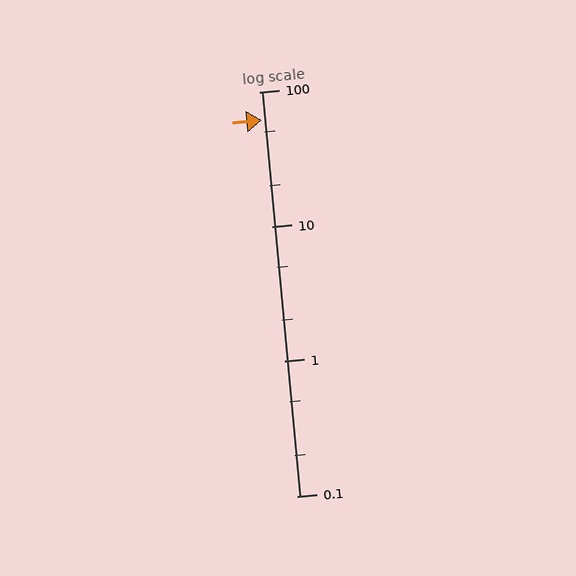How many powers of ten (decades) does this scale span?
The scale spans 3 decades, from 0.1 to 100.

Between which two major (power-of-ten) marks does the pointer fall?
The pointer is between 10 and 100.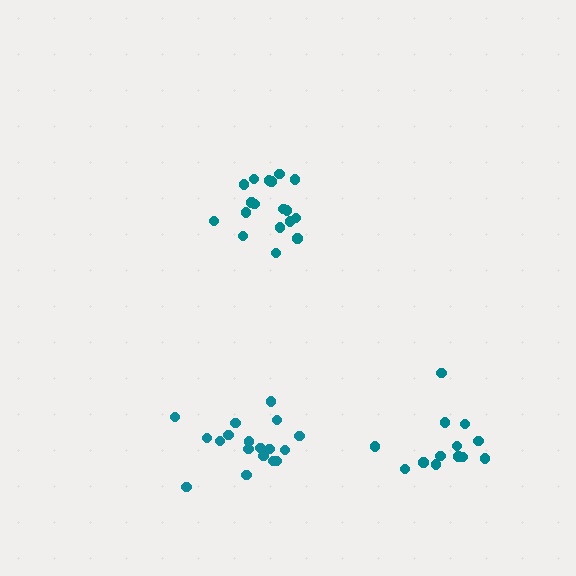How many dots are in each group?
Group 1: 18 dots, Group 2: 18 dots, Group 3: 13 dots (49 total).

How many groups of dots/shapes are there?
There are 3 groups.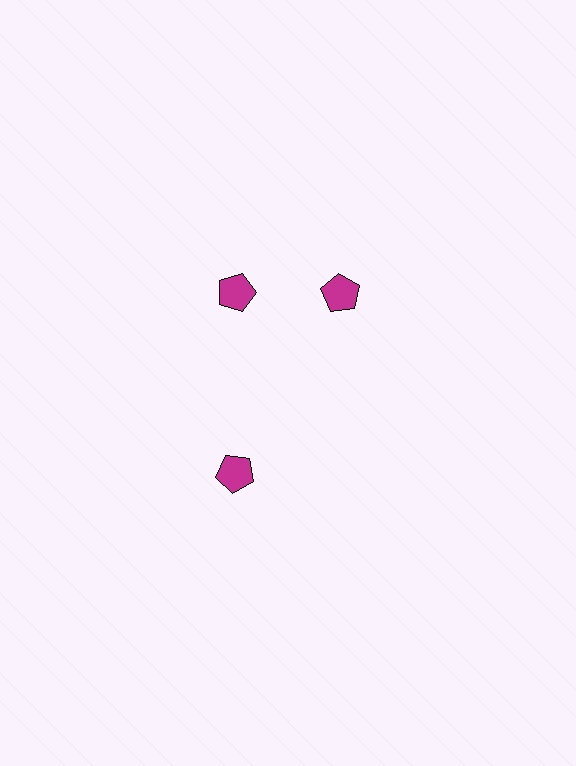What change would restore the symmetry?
The symmetry would be restored by rotating it back into even spacing with its neighbors so that all 3 pentagons sit at equal angles and equal distance from the center.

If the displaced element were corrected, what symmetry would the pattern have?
It would have 3-fold rotational symmetry — the pattern would map onto itself every 120 degrees.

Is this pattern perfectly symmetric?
No. The 3 magenta pentagons are arranged in a ring, but one element near the 3 o'clock position is rotated out of alignment along the ring, breaking the 3-fold rotational symmetry.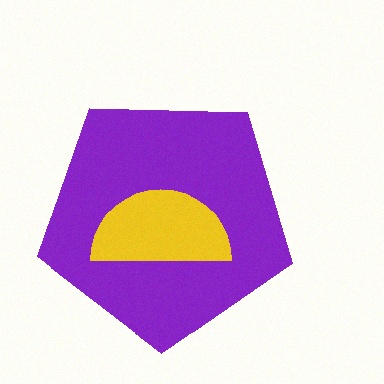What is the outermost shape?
The purple pentagon.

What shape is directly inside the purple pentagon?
The yellow semicircle.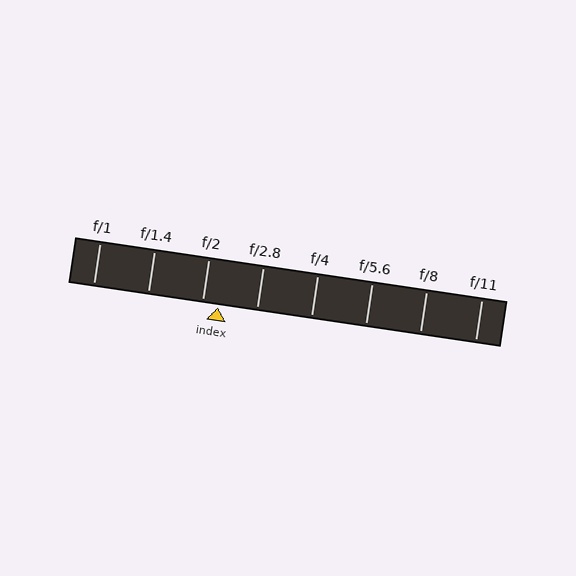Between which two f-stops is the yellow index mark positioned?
The index mark is between f/2 and f/2.8.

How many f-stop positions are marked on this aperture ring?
There are 8 f-stop positions marked.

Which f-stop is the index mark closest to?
The index mark is closest to f/2.